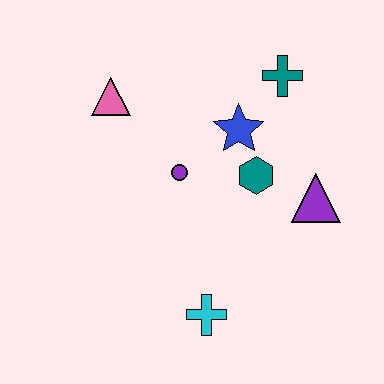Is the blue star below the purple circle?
No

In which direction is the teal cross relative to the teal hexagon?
The teal cross is above the teal hexagon.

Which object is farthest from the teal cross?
The cyan cross is farthest from the teal cross.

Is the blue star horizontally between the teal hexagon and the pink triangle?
Yes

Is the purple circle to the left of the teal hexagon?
Yes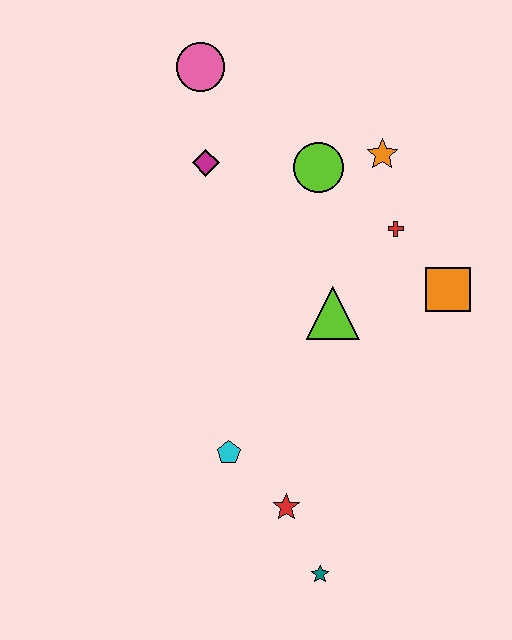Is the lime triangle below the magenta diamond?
Yes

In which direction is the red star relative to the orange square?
The red star is below the orange square.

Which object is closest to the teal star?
The red star is closest to the teal star.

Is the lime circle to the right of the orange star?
No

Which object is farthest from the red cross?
The teal star is farthest from the red cross.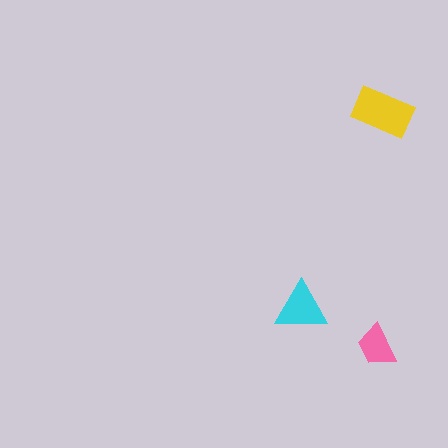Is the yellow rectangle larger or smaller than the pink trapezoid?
Larger.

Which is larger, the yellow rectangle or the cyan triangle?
The yellow rectangle.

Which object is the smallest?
The pink trapezoid.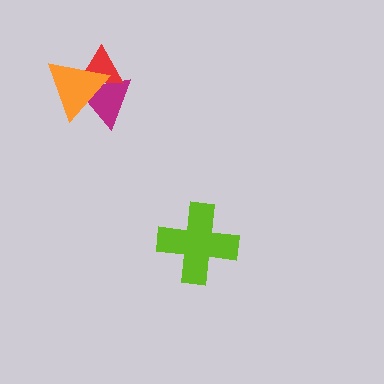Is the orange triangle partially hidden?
No, no other shape covers it.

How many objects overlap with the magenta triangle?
2 objects overlap with the magenta triangle.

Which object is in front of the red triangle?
The orange triangle is in front of the red triangle.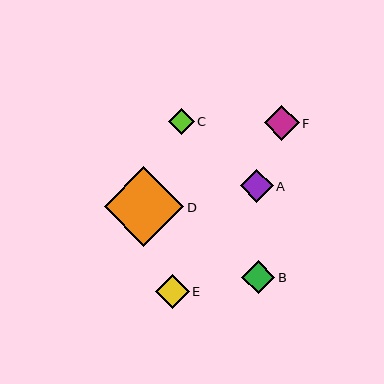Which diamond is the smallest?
Diamond C is the smallest with a size of approximately 26 pixels.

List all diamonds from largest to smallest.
From largest to smallest: D, F, E, A, B, C.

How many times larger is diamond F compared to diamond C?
Diamond F is approximately 1.3 times the size of diamond C.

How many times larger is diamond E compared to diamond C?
Diamond E is approximately 1.3 times the size of diamond C.